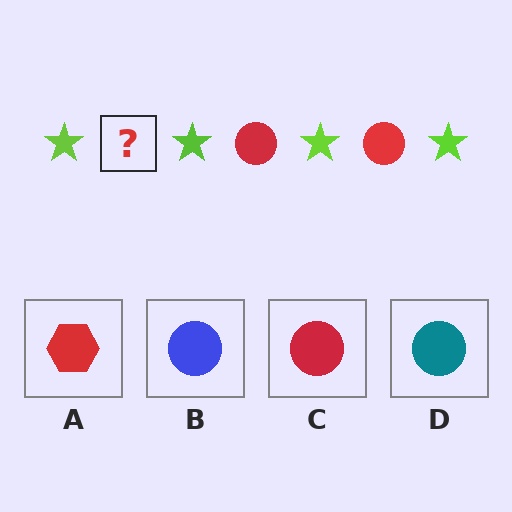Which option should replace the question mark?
Option C.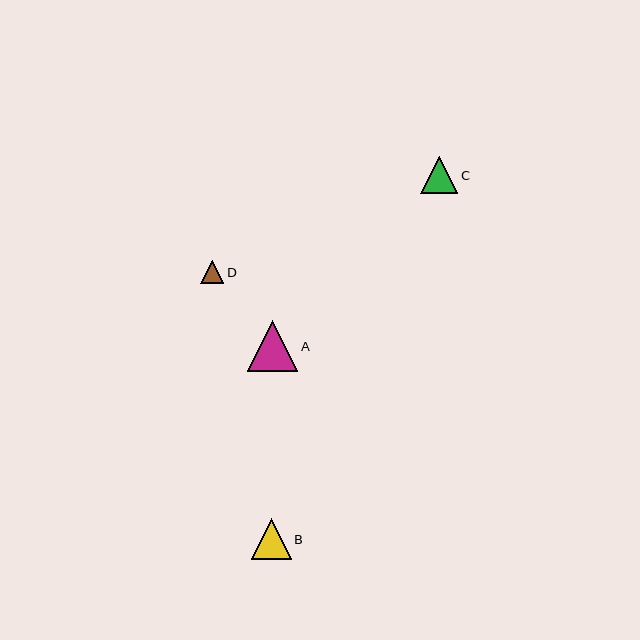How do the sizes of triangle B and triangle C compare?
Triangle B and triangle C are approximately the same size.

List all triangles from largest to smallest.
From largest to smallest: A, B, C, D.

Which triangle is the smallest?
Triangle D is the smallest with a size of approximately 23 pixels.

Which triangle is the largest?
Triangle A is the largest with a size of approximately 50 pixels.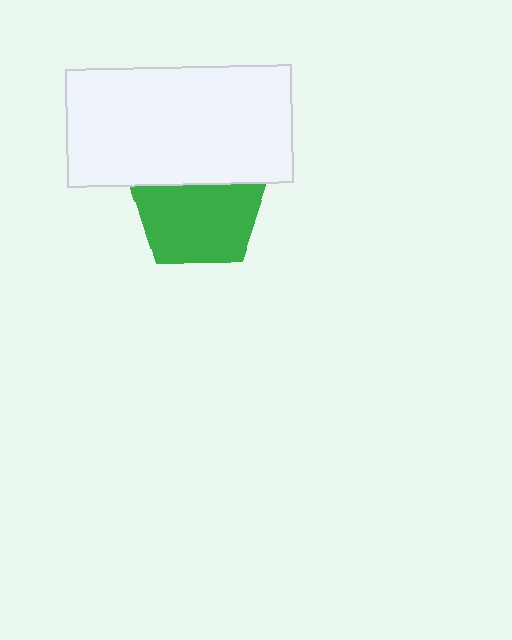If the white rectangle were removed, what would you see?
You would see the complete green pentagon.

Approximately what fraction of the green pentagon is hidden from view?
Roughly 32% of the green pentagon is hidden behind the white rectangle.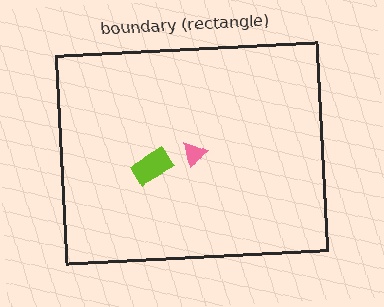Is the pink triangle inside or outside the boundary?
Inside.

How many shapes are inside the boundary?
2 inside, 0 outside.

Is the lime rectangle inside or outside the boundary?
Inside.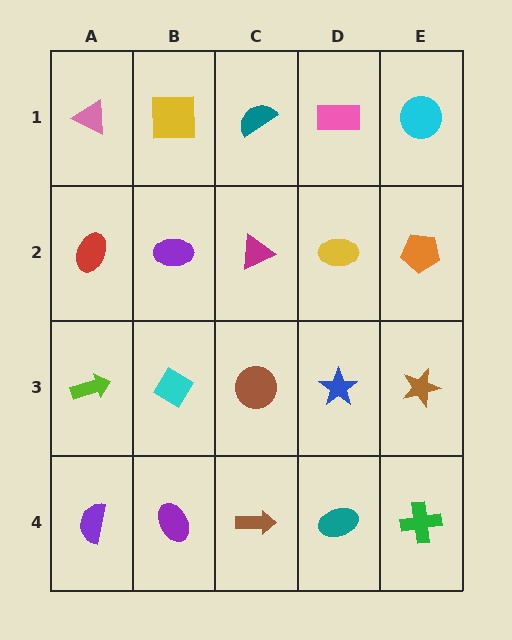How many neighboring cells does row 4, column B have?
3.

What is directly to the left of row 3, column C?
A cyan diamond.